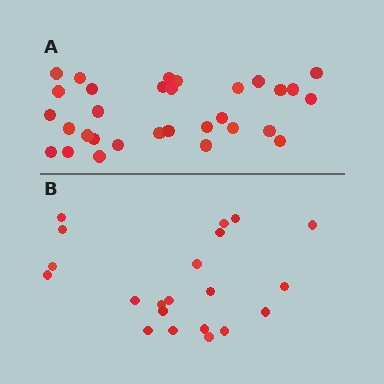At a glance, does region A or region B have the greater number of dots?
Region A (the top region) has more dots.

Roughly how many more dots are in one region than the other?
Region A has roughly 10 or so more dots than region B.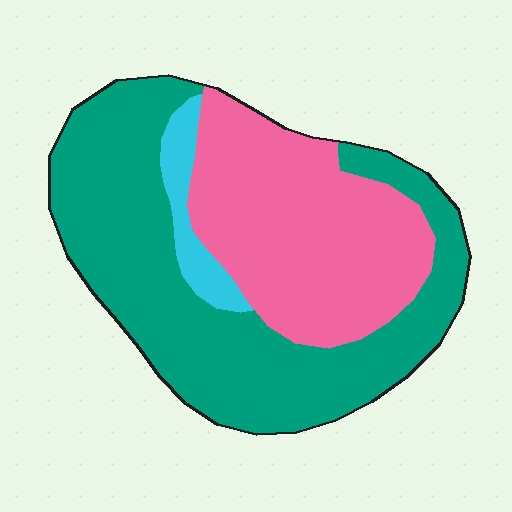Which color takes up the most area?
Teal, at roughly 55%.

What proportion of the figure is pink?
Pink covers 38% of the figure.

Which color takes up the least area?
Cyan, at roughly 5%.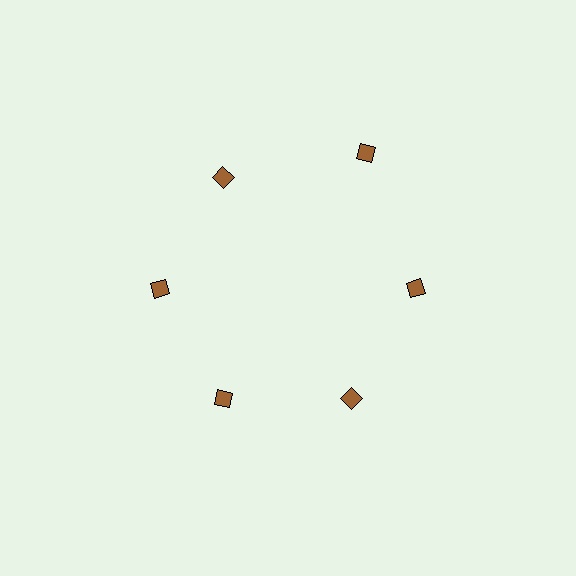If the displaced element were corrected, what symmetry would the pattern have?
It would have 6-fold rotational symmetry — the pattern would map onto itself every 60 degrees.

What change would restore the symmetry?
The symmetry would be restored by moving it inward, back onto the ring so that all 6 diamonds sit at equal angles and equal distance from the center.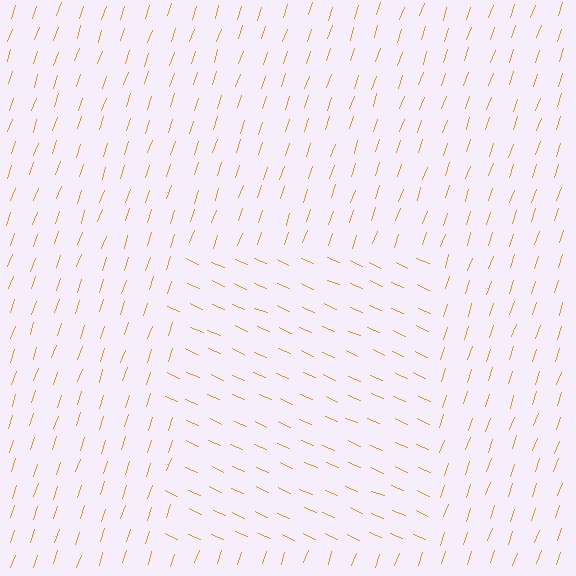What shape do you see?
I see a rectangle.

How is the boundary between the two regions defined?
The boundary is defined purely by a change in line orientation (approximately 84 degrees difference). All lines are the same color and thickness.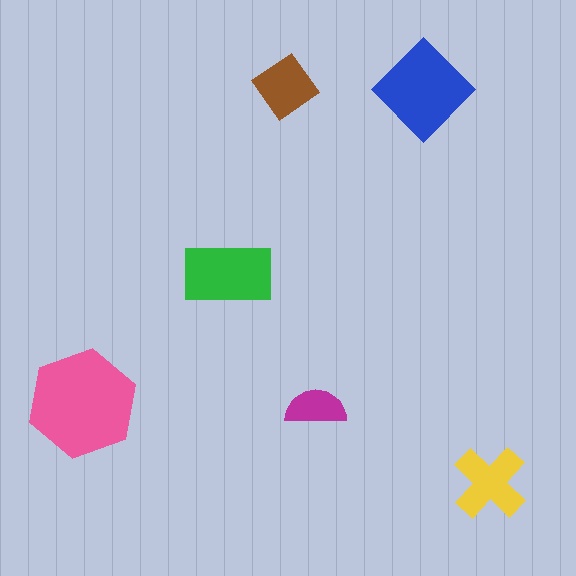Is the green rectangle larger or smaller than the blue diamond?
Smaller.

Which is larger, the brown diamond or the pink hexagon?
The pink hexagon.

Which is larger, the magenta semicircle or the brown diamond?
The brown diamond.